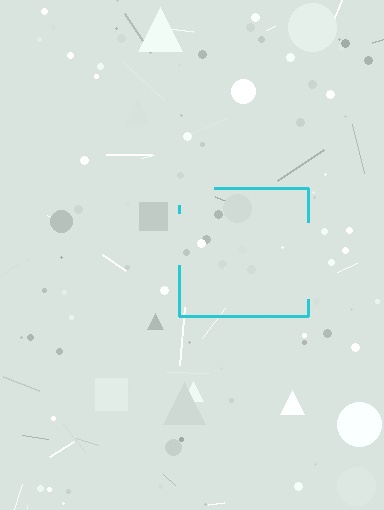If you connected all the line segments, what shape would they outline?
They would outline a square.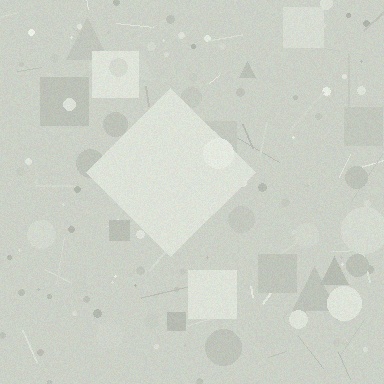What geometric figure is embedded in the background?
A diamond is embedded in the background.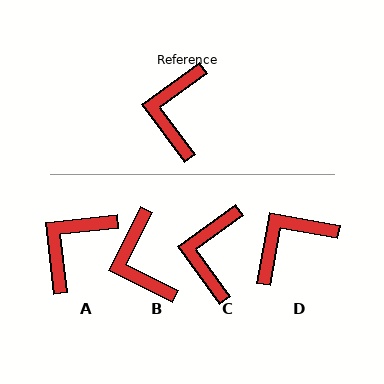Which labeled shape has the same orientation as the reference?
C.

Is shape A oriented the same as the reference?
No, it is off by about 30 degrees.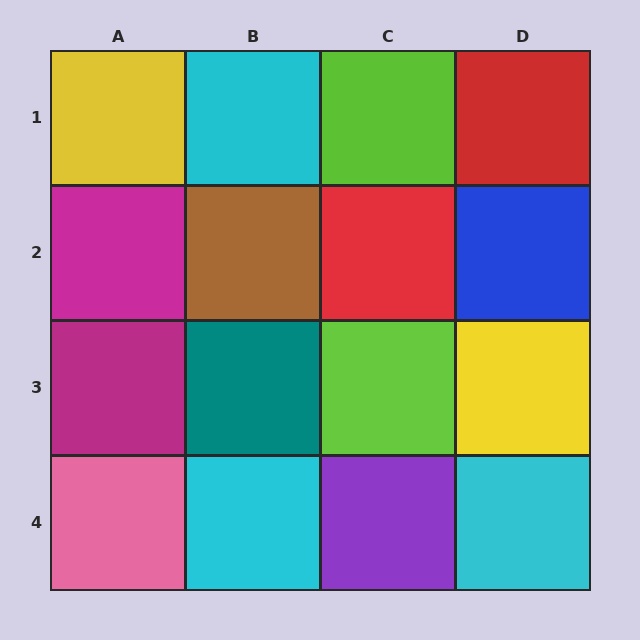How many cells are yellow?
2 cells are yellow.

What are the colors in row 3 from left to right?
Magenta, teal, lime, yellow.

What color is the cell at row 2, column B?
Brown.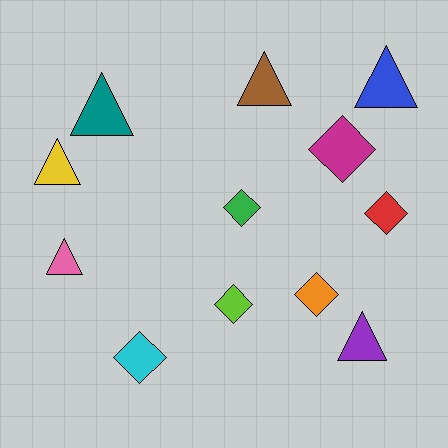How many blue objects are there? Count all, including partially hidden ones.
There is 1 blue object.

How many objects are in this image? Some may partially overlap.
There are 12 objects.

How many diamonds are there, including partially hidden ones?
There are 6 diamonds.